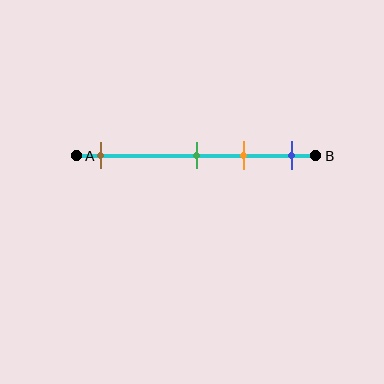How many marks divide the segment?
There are 4 marks dividing the segment.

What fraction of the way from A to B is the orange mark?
The orange mark is approximately 70% (0.7) of the way from A to B.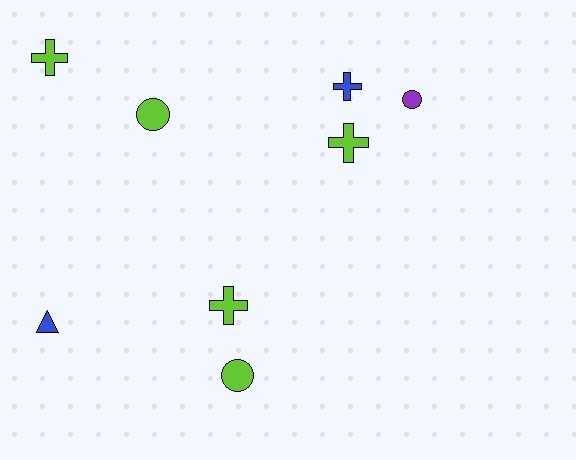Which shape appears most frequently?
Cross, with 4 objects.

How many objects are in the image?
There are 8 objects.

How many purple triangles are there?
There are no purple triangles.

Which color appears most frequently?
Lime, with 5 objects.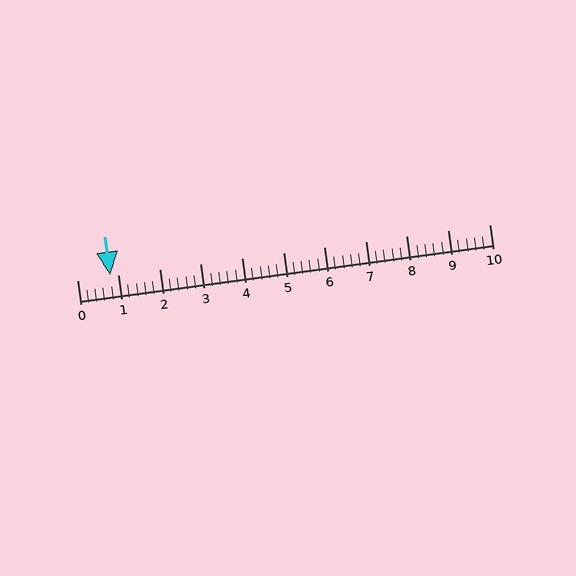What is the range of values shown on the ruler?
The ruler shows values from 0 to 10.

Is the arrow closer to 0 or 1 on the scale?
The arrow is closer to 1.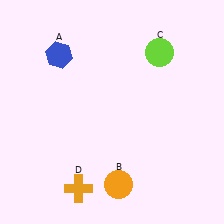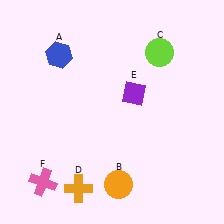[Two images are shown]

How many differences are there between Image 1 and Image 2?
There are 2 differences between the two images.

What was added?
A purple diamond (E), a pink cross (F) were added in Image 2.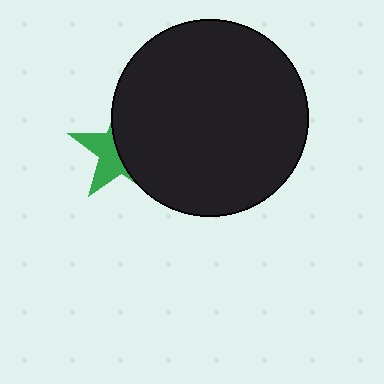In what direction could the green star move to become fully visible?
The green star could move left. That would shift it out from behind the black circle entirely.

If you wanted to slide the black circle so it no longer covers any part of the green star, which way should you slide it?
Slide it right — that is the most direct way to separate the two shapes.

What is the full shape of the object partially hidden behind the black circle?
The partially hidden object is a green star.